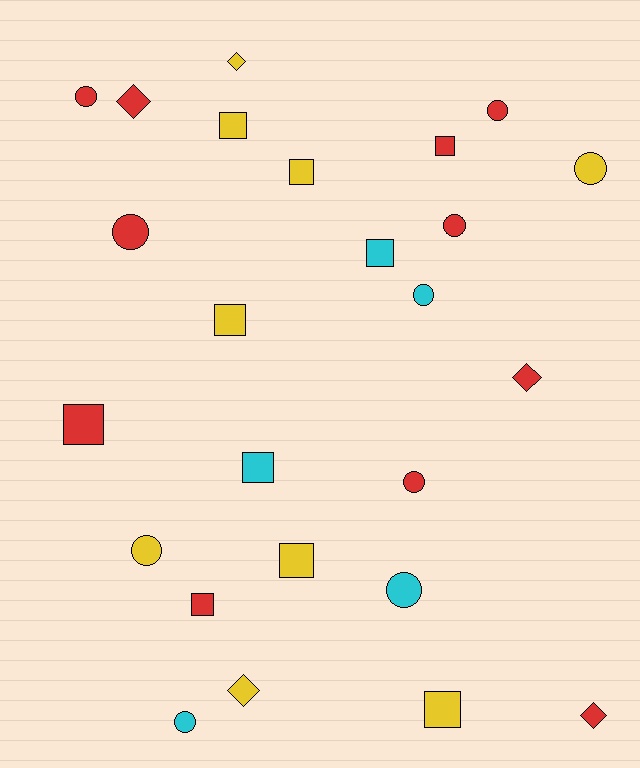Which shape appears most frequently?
Square, with 10 objects.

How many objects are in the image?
There are 25 objects.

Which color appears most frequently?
Red, with 11 objects.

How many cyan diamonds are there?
There are no cyan diamonds.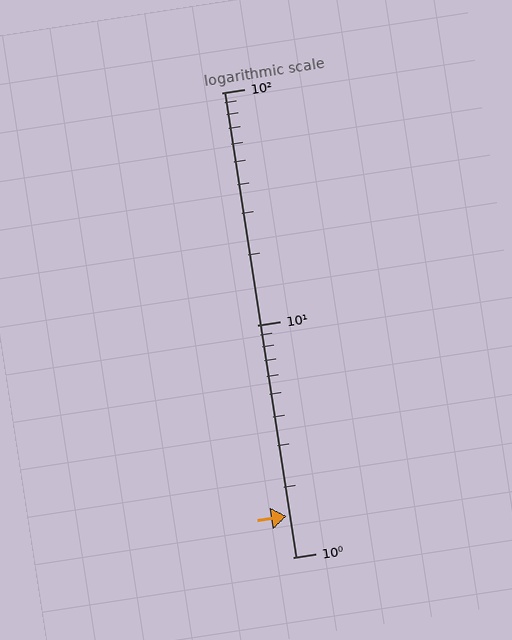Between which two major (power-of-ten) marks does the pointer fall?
The pointer is between 1 and 10.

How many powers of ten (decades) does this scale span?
The scale spans 2 decades, from 1 to 100.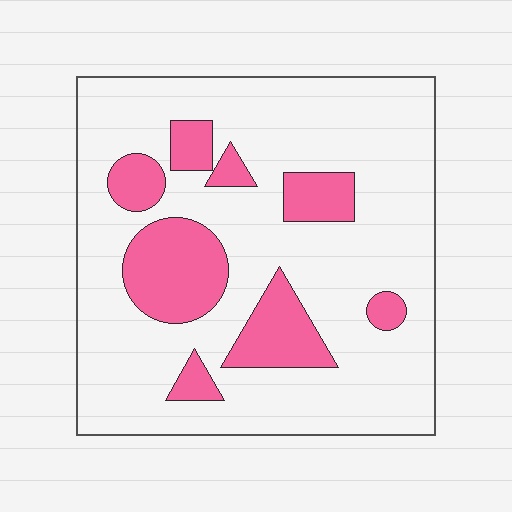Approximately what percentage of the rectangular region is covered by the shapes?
Approximately 20%.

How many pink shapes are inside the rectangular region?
8.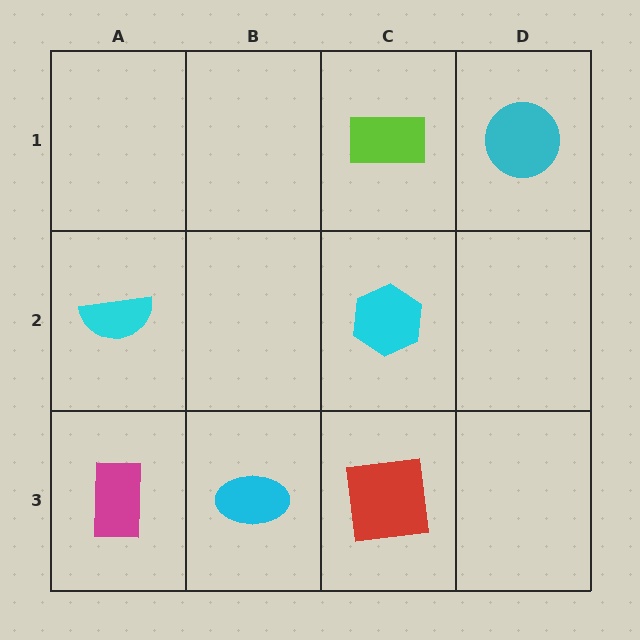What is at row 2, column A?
A cyan semicircle.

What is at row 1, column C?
A lime rectangle.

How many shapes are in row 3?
3 shapes.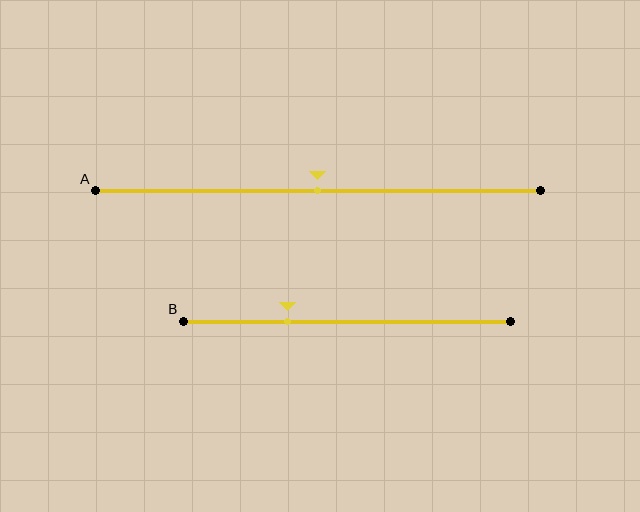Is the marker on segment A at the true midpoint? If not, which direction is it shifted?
Yes, the marker on segment A is at the true midpoint.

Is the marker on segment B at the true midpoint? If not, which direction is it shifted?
No, the marker on segment B is shifted to the left by about 18% of the segment length.